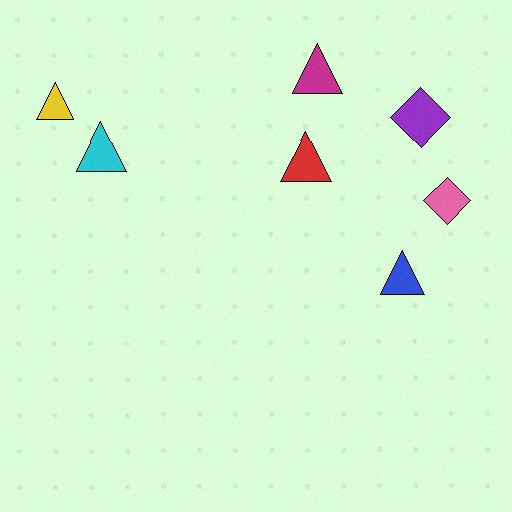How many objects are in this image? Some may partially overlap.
There are 7 objects.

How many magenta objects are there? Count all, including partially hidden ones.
There is 1 magenta object.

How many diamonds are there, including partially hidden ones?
There are 2 diamonds.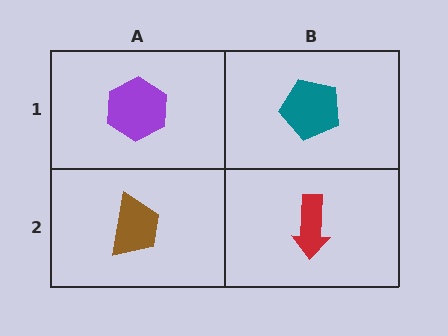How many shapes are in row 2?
2 shapes.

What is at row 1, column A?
A purple hexagon.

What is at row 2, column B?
A red arrow.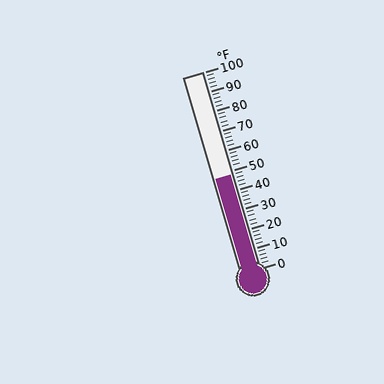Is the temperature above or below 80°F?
The temperature is below 80°F.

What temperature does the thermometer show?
The thermometer shows approximately 48°F.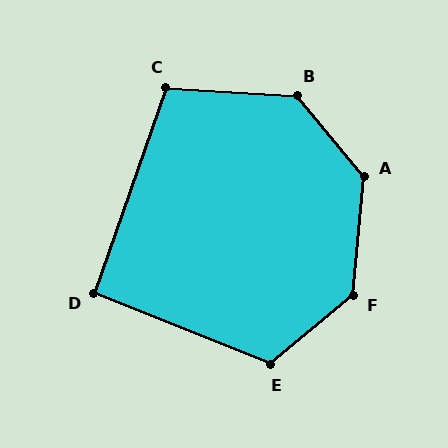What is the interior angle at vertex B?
Approximately 133 degrees (obtuse).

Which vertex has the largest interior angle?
A, at approximately 136 degrees.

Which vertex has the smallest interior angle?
D, at approximately 92 degrees.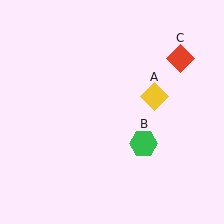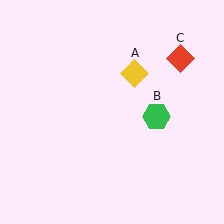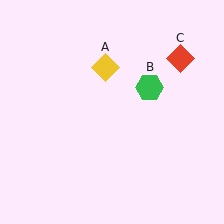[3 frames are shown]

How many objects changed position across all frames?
2 objects changed position: yellow diamond (object A), green hexagon (object B).